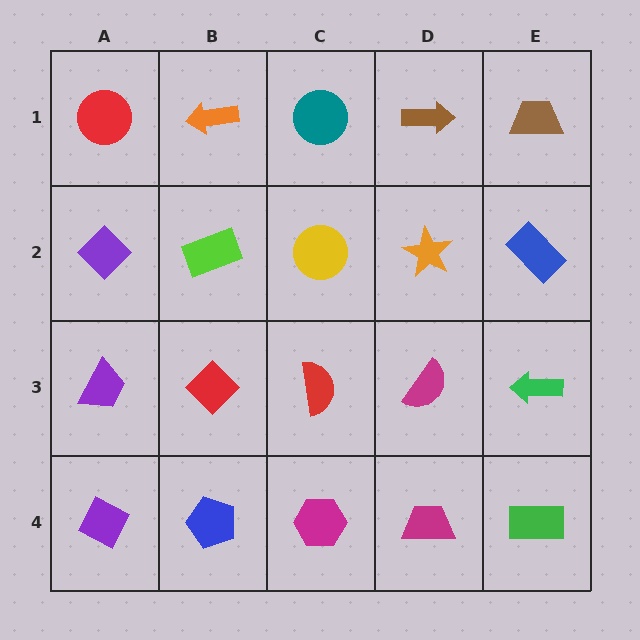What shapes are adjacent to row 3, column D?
An orange star (row 2, column D), a magenta trapezoid (row 4, column D), a red semicircle (row 3, column C), a green arrow (row 3, column E).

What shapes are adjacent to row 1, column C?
A yellow circle (row 2, column C), an orange arrow (row 1, column B), a brown arrow (row 1, column D).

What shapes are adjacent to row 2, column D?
A brown arrow (row 1, column D), a magenta semicircle (row 3, column D), a yellow circle (row 2, column C), a blue rectangle (row 2, column E).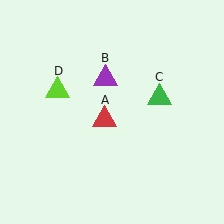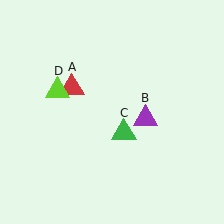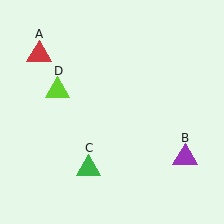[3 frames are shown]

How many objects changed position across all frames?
3 objects changed position: red triangle (object A), purple triangle (object B), green triangle (object C).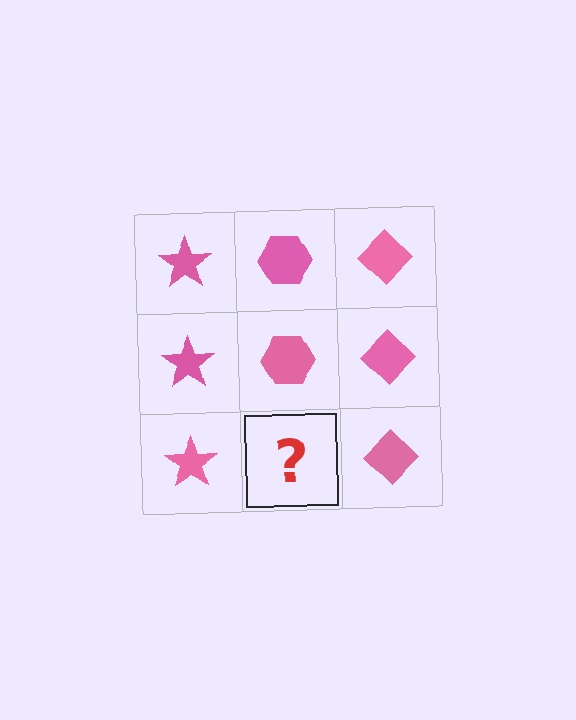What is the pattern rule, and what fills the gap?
The rule is that each column has a consistent shape. The gap should be filled with a pink hexagon.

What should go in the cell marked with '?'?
The missing cell should contain a pink hexagon.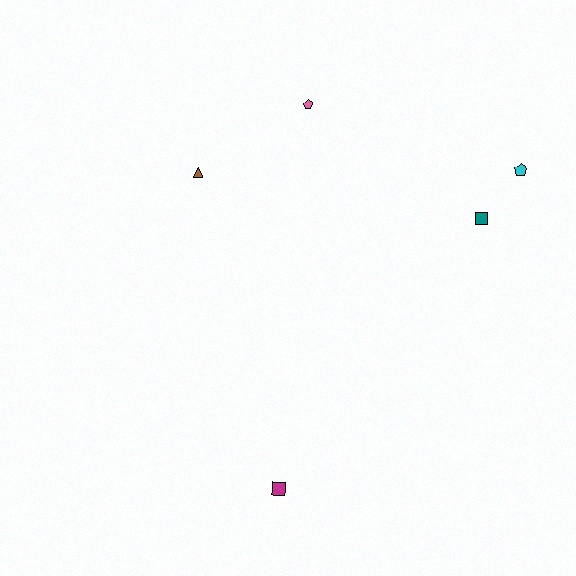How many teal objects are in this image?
There is 1 teal object.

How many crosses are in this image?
There are no crosses.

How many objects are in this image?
There are 5 objects.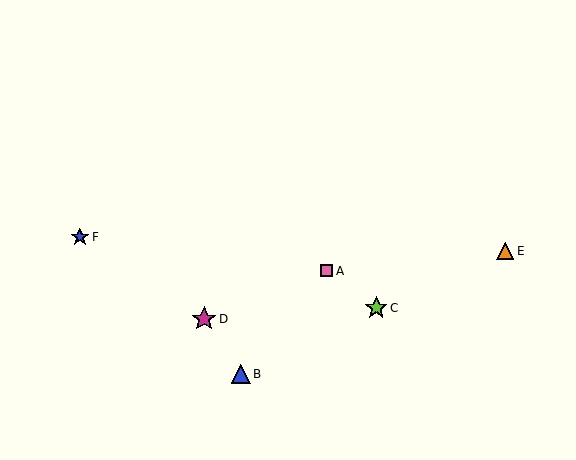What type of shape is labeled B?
Shape B is a blue triangle.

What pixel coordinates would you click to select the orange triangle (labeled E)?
Click at (505, 251) to select the orange triangle E.